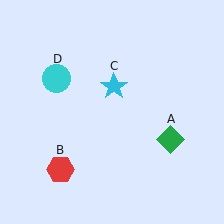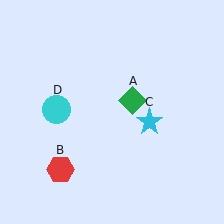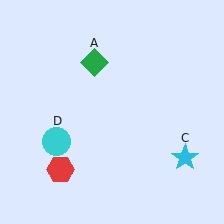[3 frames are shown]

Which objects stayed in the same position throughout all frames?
Red hexagon (object B) remained stationary.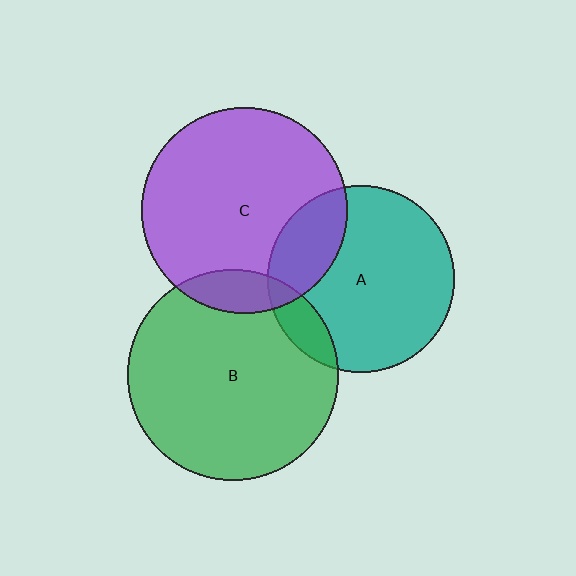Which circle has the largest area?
Circle B (green).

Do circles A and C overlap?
Yes.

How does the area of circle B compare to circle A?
Approximately 1.3 times.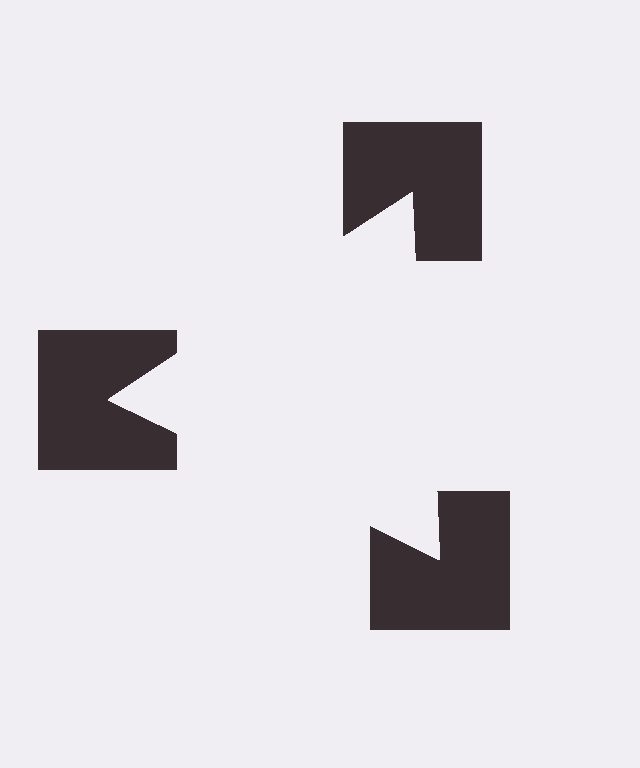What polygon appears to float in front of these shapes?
An illusory triangle — its edges are inferred from the aligned wedge cuts in the notched squares, not physically drawn.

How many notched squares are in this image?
There are 3 — one at each vertex of the illusory triangle.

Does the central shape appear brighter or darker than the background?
It typically appears slightly brighter than the background, even though no actual brightness change is drawn.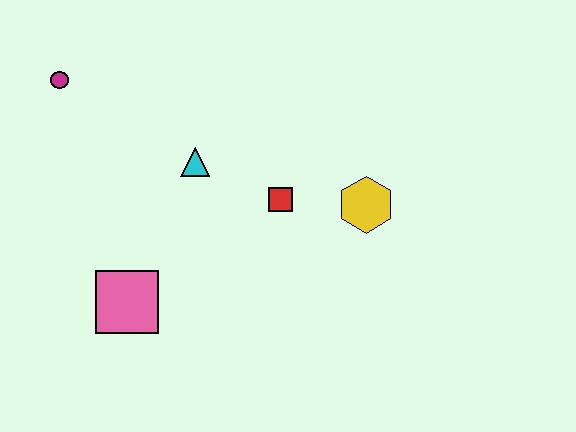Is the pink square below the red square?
Yes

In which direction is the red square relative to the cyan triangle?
The red square is to the right of the cyan triangle.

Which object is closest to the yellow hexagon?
The red square is closest to the yellow hexagon.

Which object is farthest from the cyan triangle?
The yellow hexagon is farthest from the cyan triangle.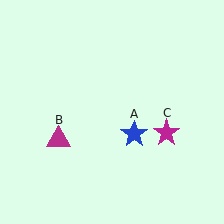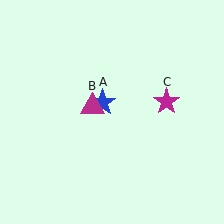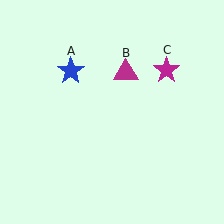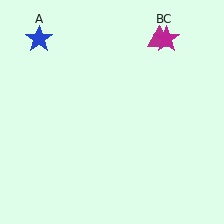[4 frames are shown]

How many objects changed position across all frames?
3 objects changed position: blue star (object A), magenta triangle (object B), magenta star (object C).